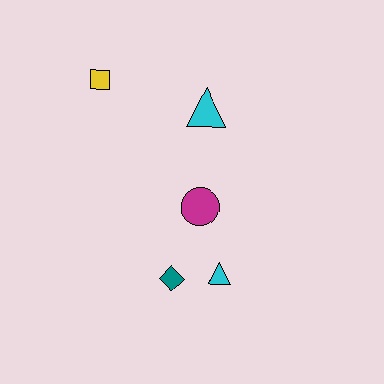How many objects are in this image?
There are 5 objects.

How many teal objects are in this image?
There is 1 teal object.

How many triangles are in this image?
There are 2 triangles.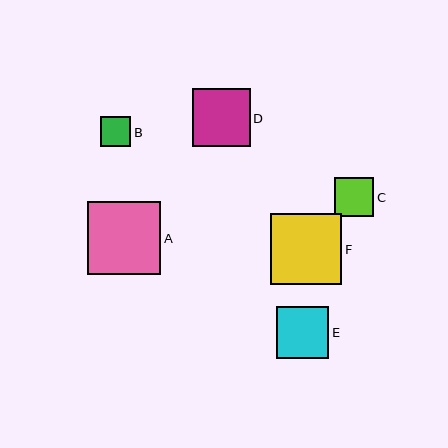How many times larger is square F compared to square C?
Square F is approximately 1.8 times the size of square C.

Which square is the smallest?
Square B is the smallest with a size of approximately 30 pixels.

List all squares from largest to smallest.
From largest to smallest: A, F, D, E, C, B.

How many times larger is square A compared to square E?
Square A is approximately 1.4 times the size of square E.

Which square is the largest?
Square A is the largest with a size of approximately 73 pixels.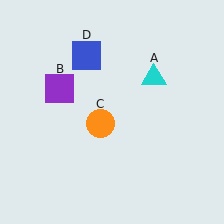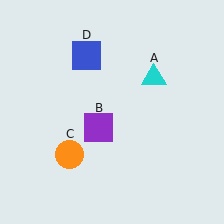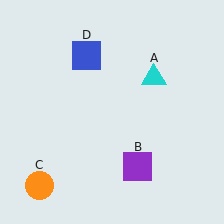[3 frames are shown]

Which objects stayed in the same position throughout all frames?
Cyan triangle (object A) and blue square (object D) remained stationary.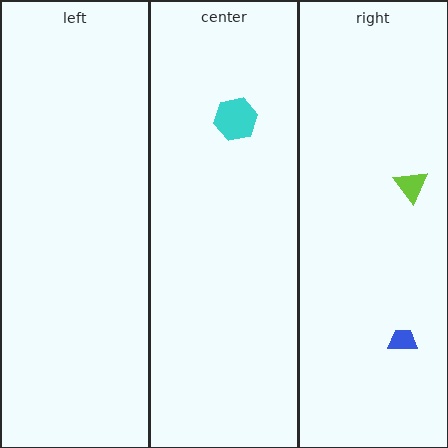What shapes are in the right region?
The lime triangle, the blue trapezoid.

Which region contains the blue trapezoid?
The right region.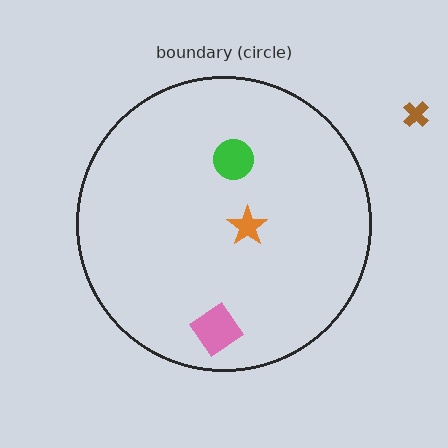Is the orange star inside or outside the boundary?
Inside.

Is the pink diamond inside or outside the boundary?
Inside.